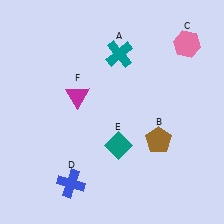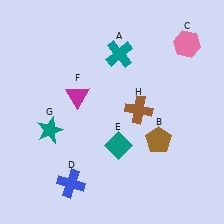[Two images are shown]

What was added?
A teal star (G), a brown cross (H) were added in Image 2.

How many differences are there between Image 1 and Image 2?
There are 2 differences between the two images.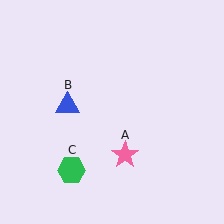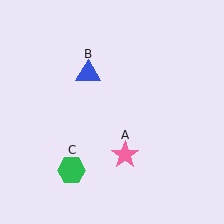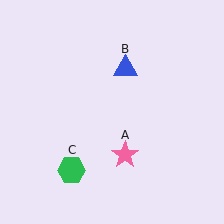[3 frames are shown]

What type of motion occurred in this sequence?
The blue triangle (object B) rotated clockwise around the center of the scene.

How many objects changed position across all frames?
1 object changed position: blue triangle (object B).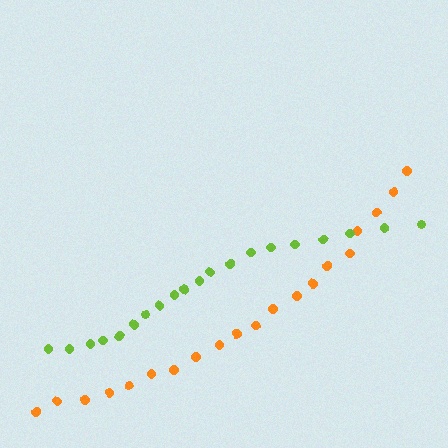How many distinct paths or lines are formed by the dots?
There are 2 distinct paths.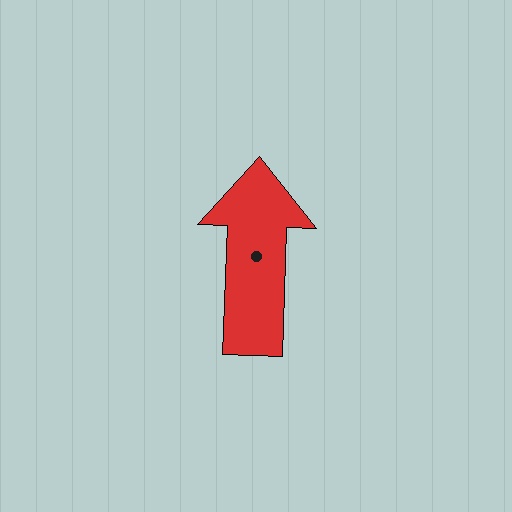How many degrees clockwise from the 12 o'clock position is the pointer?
Approximately 2 degrees.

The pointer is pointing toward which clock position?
Roughly 12 o'clock.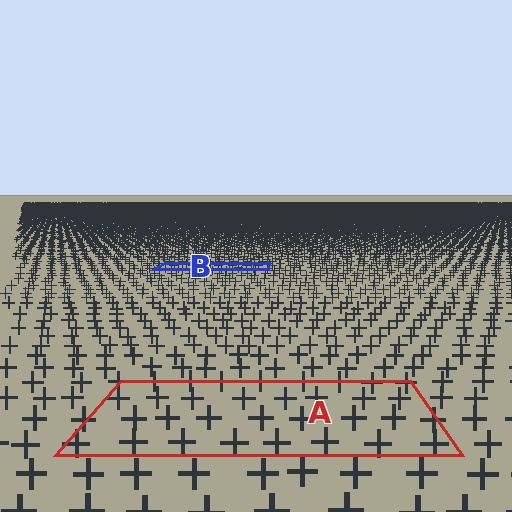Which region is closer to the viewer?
Region A is closer. The texture elements there are larger and more spread out.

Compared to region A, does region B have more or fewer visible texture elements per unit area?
Region B has more texture elements per unit area — they are packed more densely because it is farther away.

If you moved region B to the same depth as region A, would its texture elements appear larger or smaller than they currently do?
They would appear larger. At a closer depth, the same texture elements are projected at a bigger on-screen size.